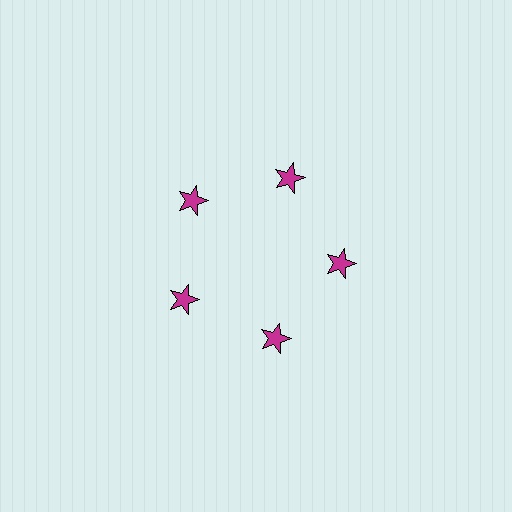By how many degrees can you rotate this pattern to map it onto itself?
The pattern maps onto itself every 72 degrees of rotation.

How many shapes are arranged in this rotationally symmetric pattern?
There are 5 shapes, arranged in 5 groups of 1.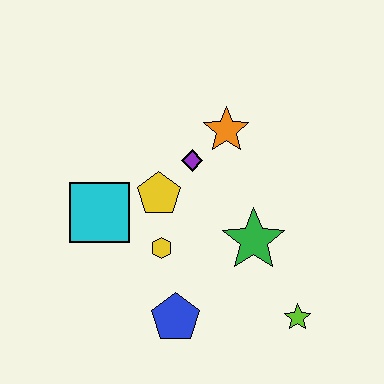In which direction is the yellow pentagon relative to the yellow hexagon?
The yellow pentagon is above the yellow hexagon.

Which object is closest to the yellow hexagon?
The yellow pentagon is closest to the yellow hexagon.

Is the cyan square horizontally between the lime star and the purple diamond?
No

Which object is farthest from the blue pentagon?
The orange star is farthest from the blue pentagon.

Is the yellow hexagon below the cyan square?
Yes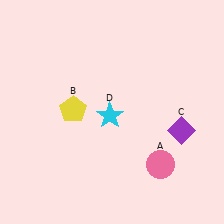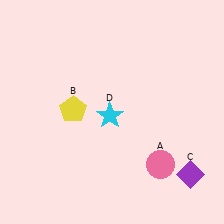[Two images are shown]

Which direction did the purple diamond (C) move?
The purple diamond (C) moved down.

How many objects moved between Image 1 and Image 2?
1 object moved between the two images.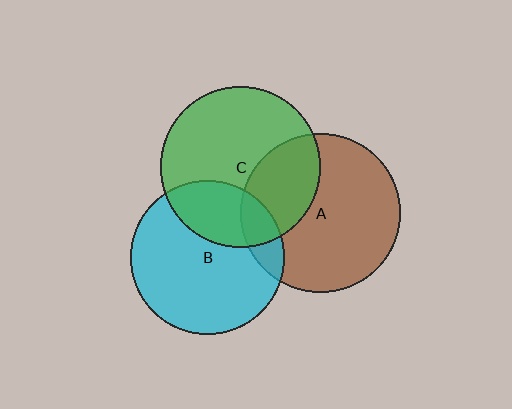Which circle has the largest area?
Circle C (green).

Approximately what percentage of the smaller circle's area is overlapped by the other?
Approximately 15%.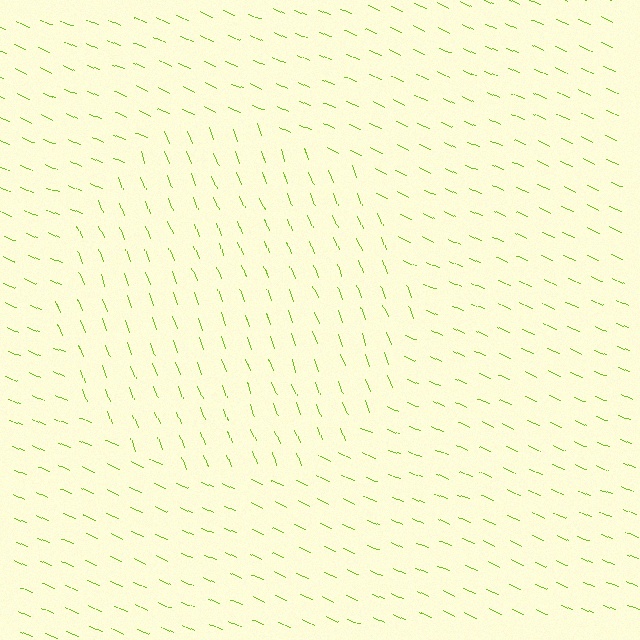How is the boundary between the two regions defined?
The boundary is defined purely by a change in line orientation (approximately 45 degrees difference). All lines are the same color and thickness.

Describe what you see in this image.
The image is filled with small lime line segments. A circle region in the image has lines oriented differently from the surrounding lines, creating a visible texture boundary.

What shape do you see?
I see a circle.